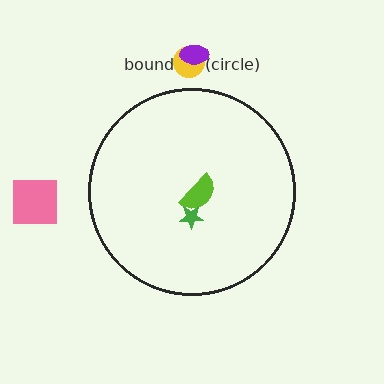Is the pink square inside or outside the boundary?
Outside.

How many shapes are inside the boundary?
2 inside, 3 outside.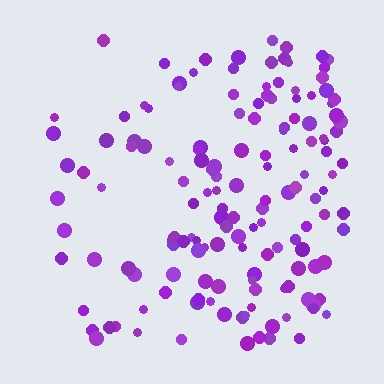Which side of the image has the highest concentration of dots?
The right.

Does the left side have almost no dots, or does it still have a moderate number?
Still a moderate number, just noticeably fewer than the right.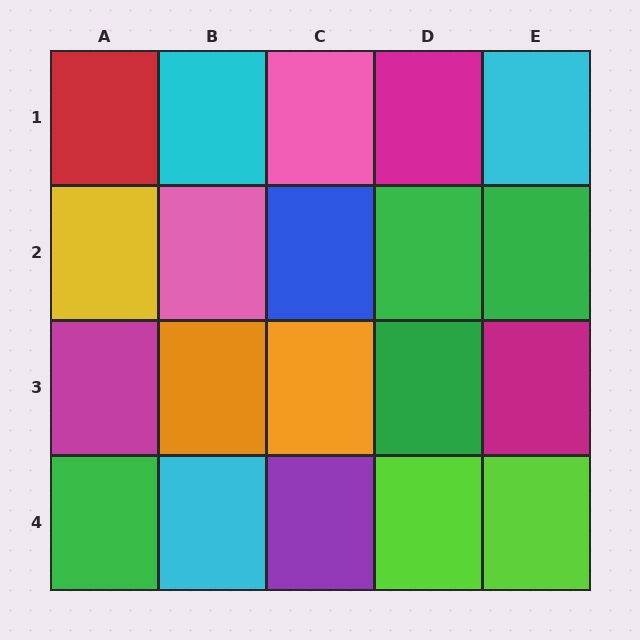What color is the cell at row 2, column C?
Blue.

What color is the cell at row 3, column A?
Magenta.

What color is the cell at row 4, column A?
Green.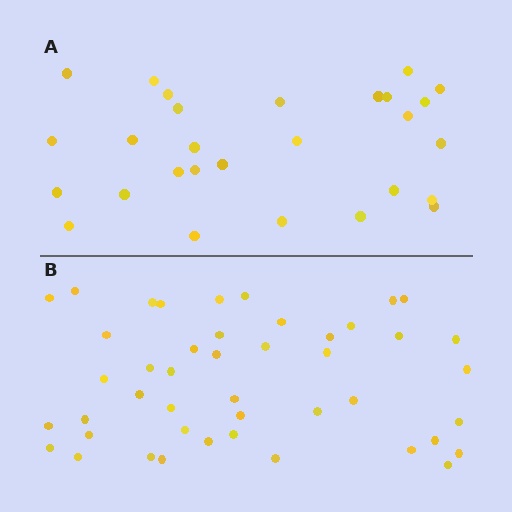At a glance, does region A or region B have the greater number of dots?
Region B (the bottom region) has more dots.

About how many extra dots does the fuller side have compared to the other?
Region B has approximately 15 more dots than region A.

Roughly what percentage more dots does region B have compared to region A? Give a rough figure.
About 60% more.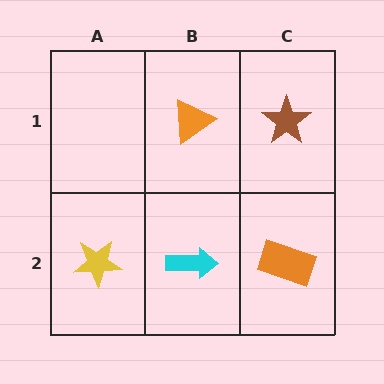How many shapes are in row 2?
3 shapes.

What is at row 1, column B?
An orange triangle.